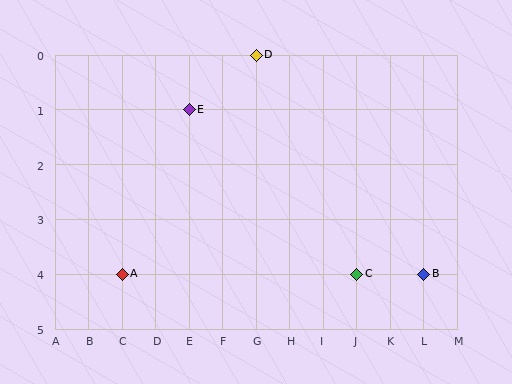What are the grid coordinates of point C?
Point C is at grid coordinates (J, 4).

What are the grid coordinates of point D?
Point D is at grid coordinates (G, 0).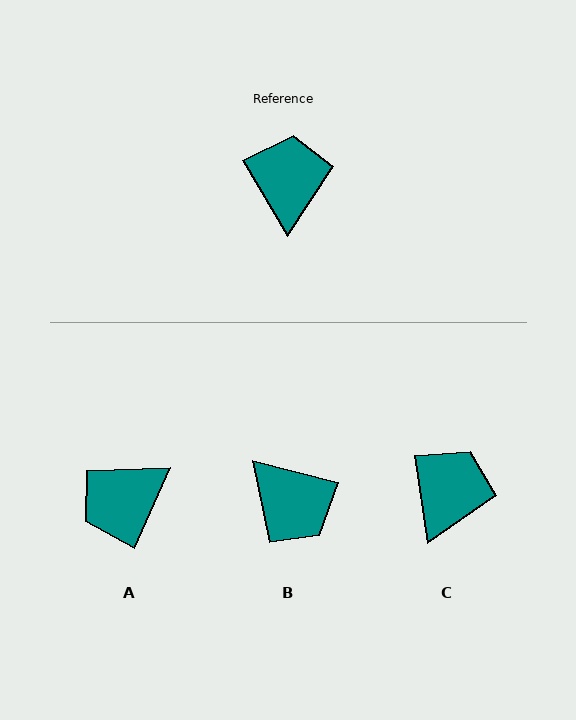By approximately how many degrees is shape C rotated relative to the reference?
Approximately 22 degrees clockwise.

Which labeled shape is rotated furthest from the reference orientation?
B, about 135 degrees away.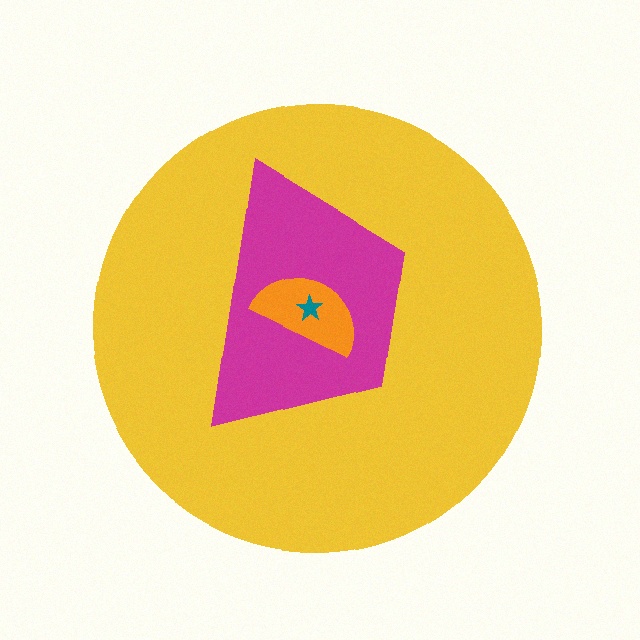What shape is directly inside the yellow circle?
The magenta trapezoid.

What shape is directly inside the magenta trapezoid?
The orange semicircle.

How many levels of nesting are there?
4.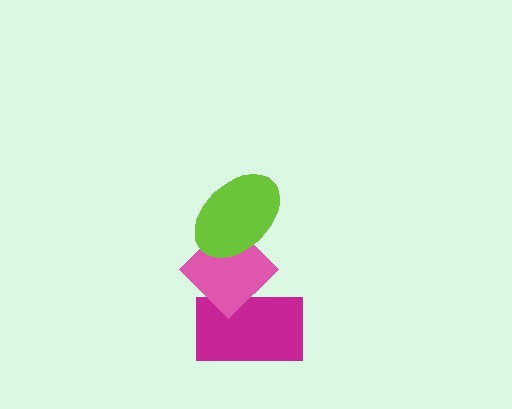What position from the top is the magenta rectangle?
The magenta rectangle is 3rd from the top.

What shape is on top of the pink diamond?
The lime ellipse is on top of the pink diamond.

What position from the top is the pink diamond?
The pink diamond is 2nd from the top.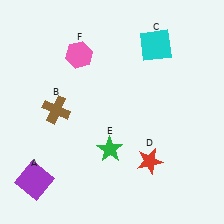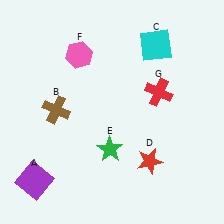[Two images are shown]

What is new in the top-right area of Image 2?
A red cross (G) was added in the top-right area of Image 2.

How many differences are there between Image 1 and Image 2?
There is 1 difference between the two images.